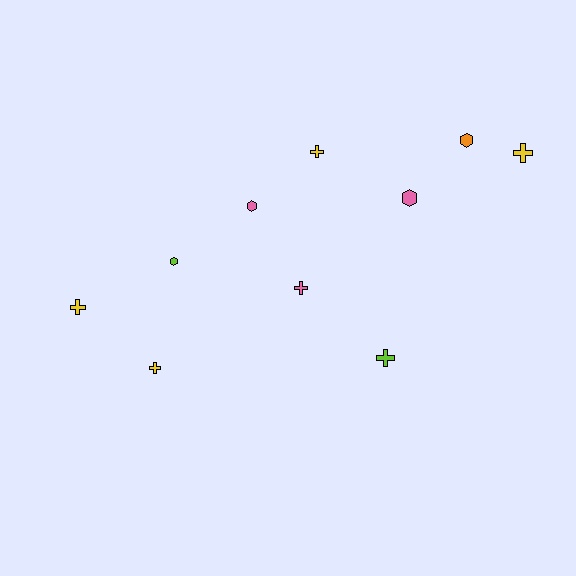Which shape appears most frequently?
Cross, with 6 objects.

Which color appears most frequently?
Yellow, with 4 objects.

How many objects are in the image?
There are 10 objects.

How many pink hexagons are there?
There are 2 pink hexagons.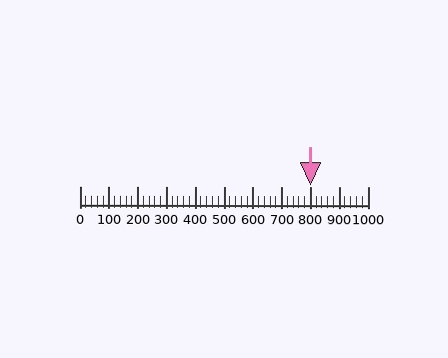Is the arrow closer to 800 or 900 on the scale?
The arrow is closer to 800.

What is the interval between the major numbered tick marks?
The major tick marks are spaced 100 units apart.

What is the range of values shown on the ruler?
The ruler shows values from 0 to 1000.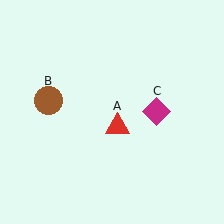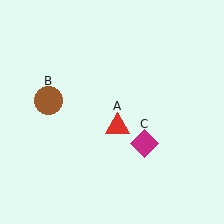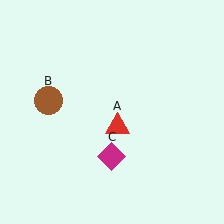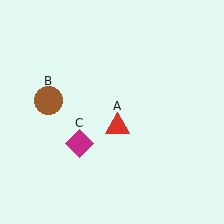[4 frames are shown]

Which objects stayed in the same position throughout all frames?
Red triangle (object A) and brown circle (object B) remained stationary.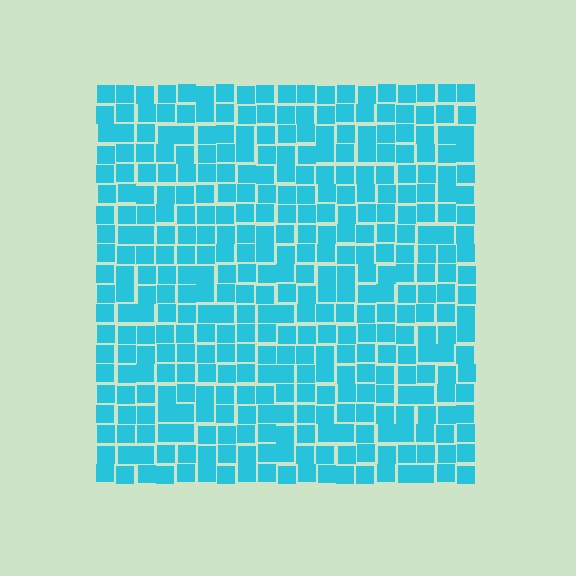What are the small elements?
The small elements are squares.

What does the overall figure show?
The overall figure shows a square.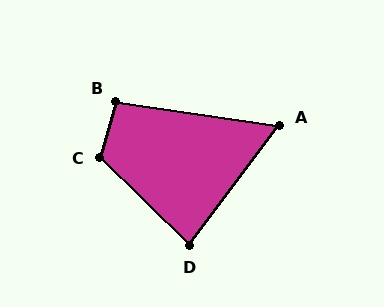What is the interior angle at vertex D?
Approximately 82 degrees (acute).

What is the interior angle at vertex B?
Approximately 98 degrees (obtuse).